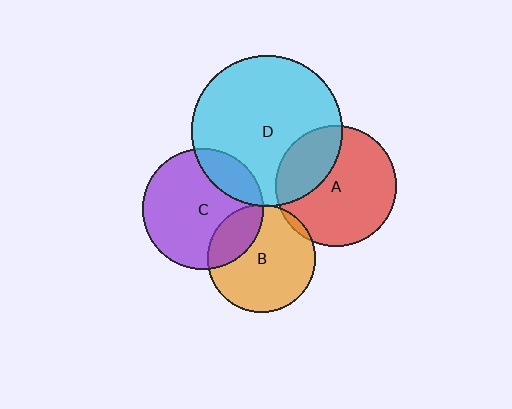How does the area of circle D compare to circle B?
Approximately 1.9 times.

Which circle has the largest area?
Circle D (cyan).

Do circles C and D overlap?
Yes.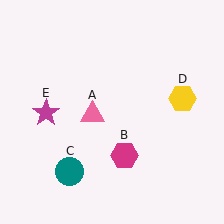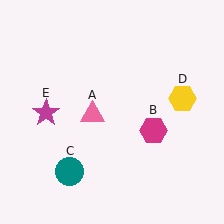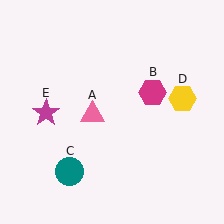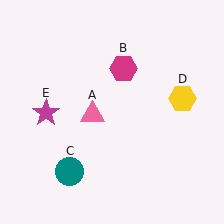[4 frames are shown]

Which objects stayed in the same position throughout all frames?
Pink triangle (object A) and teal circle (object C) and yellow hexagon (object D) and magenta star (object E) remained stationary.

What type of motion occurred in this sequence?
The magenta hexagon (object B) rotated counterclockwise around the center of the scene.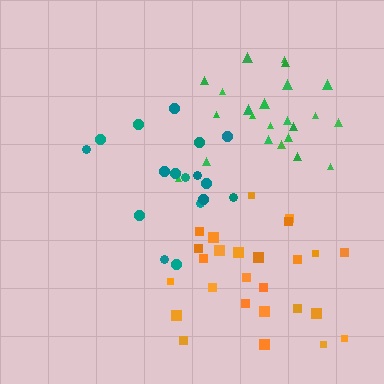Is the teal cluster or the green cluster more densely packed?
Green.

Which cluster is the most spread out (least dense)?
Orange.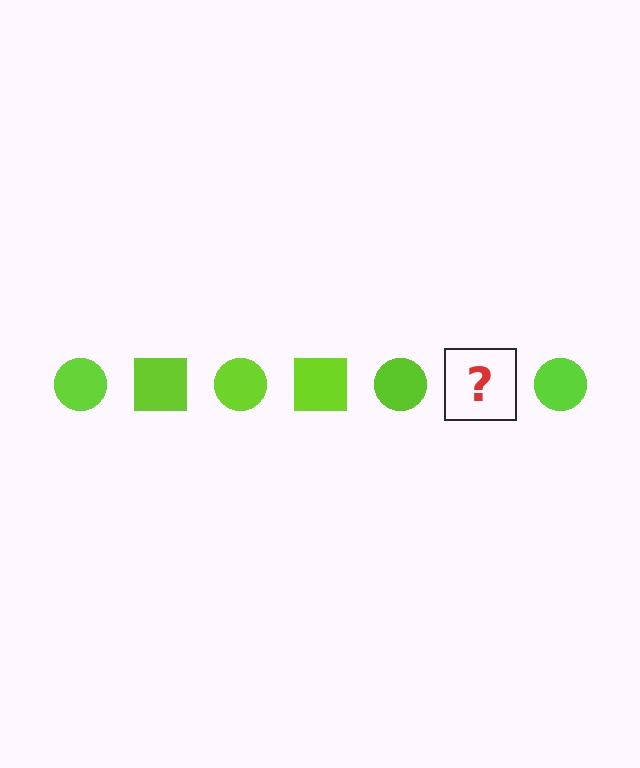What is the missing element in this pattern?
The missing element is a lime square.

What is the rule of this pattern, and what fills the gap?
The rule is that the pattern cycles through circle, square shapes in lime. The gap should be filled with a lime square.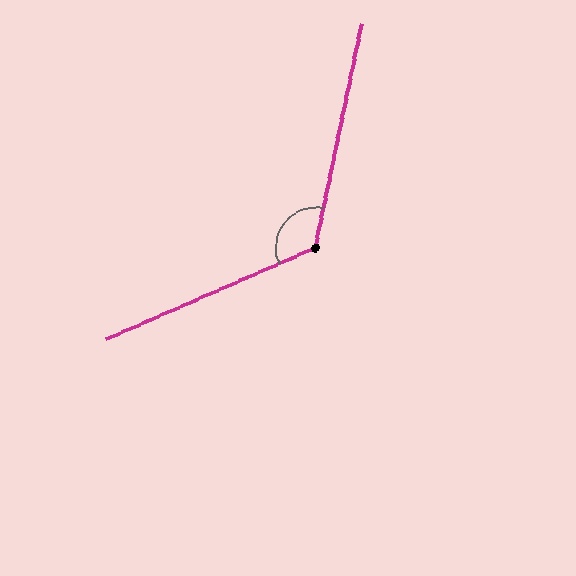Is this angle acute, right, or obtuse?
It is obtuse.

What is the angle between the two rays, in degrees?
Approximately 125 degrees.